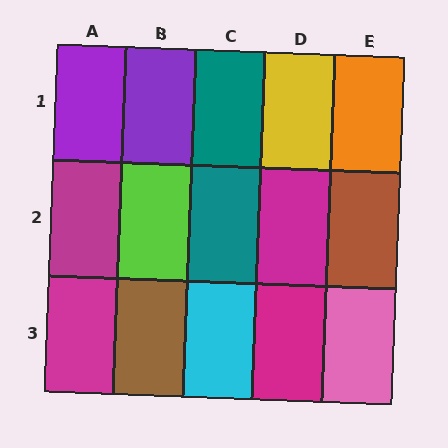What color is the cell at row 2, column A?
Magenta.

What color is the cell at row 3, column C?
Cyan.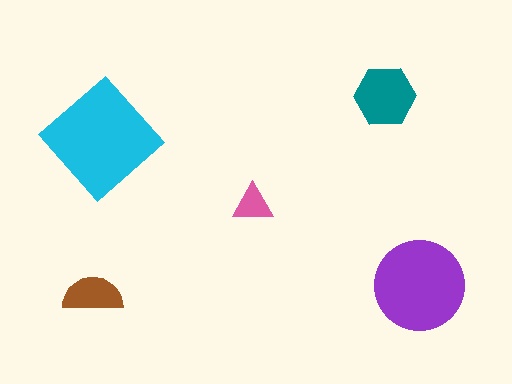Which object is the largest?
The cyan diamond.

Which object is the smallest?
The pink triangle.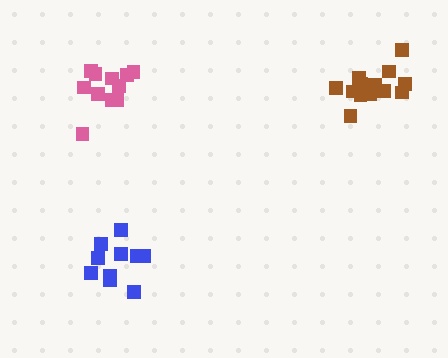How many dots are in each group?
Group 1: 15 dots, Group 2: 10 dots, Group 3: 11 dots (36 total).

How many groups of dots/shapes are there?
There are 3 groups.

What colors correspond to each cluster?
The clusters are colored: brown, blue, pink.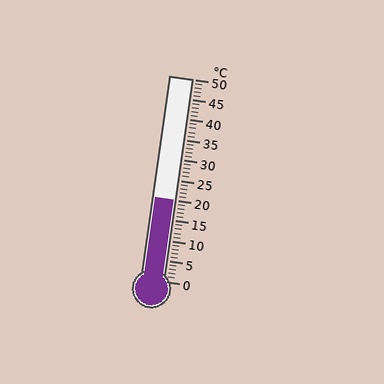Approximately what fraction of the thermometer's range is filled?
The thermometer is filled to approximately 40% of its range.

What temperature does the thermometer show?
The thermometer shows approximately 20°C.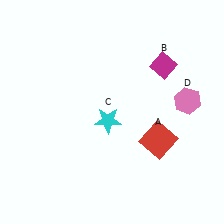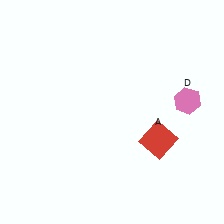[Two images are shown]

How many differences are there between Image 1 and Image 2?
There are 2 differences between the two images.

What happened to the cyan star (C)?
The cyan star (C) was removed in Image 2. It was in the bottom-left area of Image 1.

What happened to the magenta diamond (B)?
The magenta diamond (B) was removed in Image 2. It was in the top-right area of Image 1.